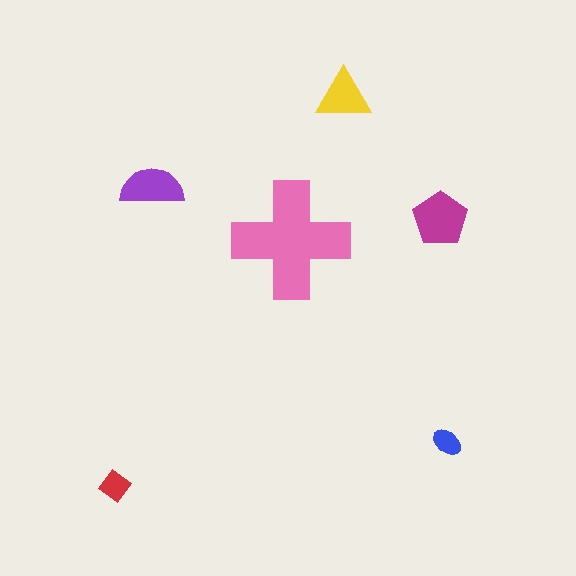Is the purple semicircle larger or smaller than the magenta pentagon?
Smaller.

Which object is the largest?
The pink cross.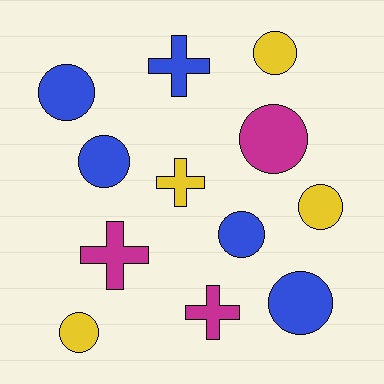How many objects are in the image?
There are 12 objects.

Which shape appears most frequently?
Circle, with 8 objects.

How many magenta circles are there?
There is 1 magenta circle.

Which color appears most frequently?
Blue, with 5 objects.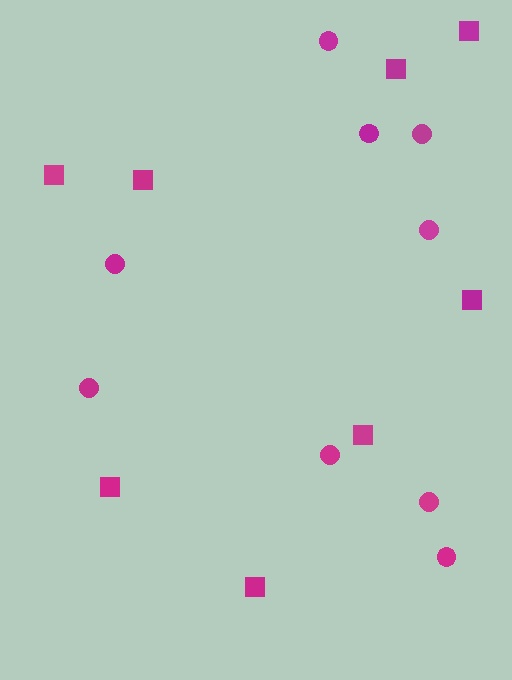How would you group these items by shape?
There are 2 groups: one group of squares (8) and one group of circles (9).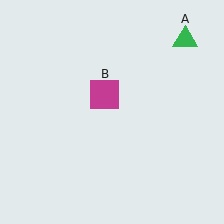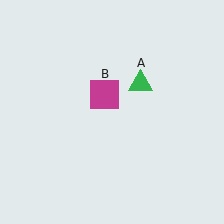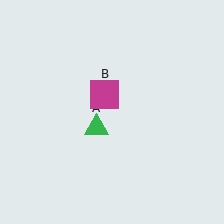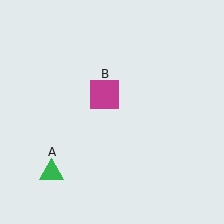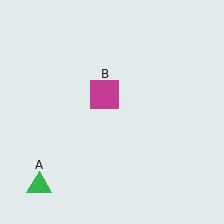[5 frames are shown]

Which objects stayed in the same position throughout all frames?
Magenta square (object B) remained stationary.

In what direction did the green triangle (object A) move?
The green triangle (object A) moved down and to the left.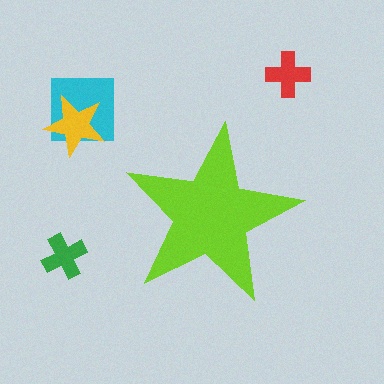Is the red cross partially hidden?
No, the red cross is fully visible.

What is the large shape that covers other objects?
A lime star.